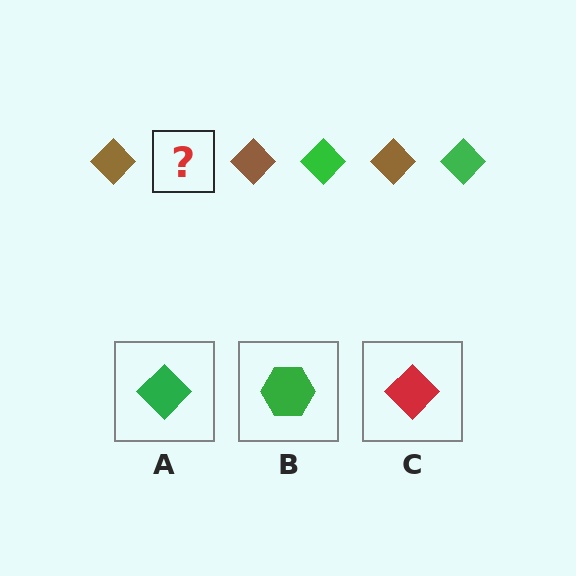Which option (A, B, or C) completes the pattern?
A.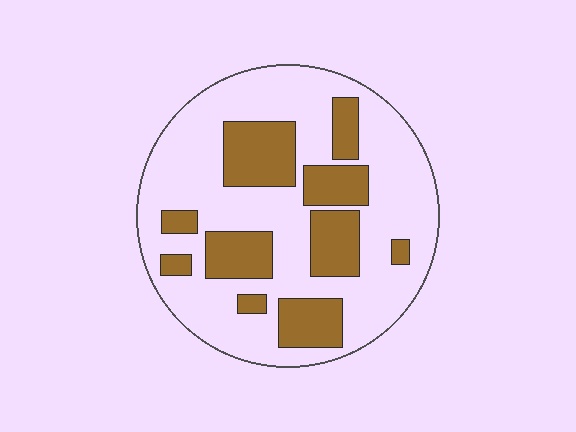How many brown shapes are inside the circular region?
10.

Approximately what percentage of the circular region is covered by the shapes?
Approximately 30%.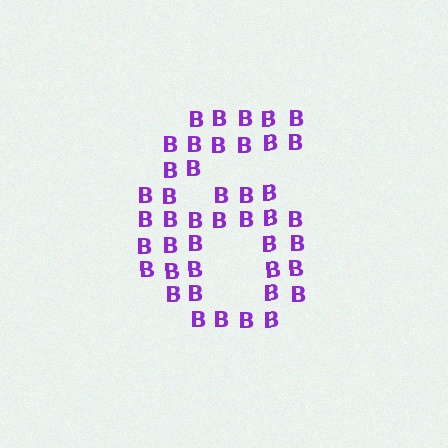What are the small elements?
The small elements are letter B's.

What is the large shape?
The large shape is the digit 6.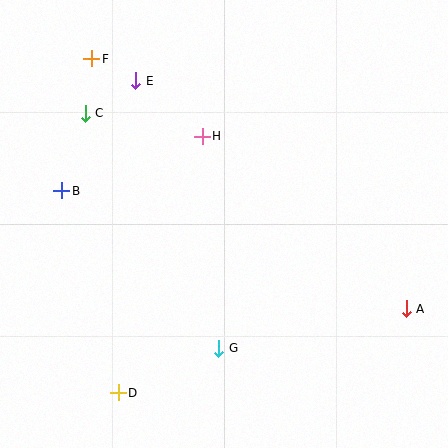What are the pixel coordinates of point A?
Point A is at (406, 309).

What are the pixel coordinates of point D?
Point D is at (118, 393).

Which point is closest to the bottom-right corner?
Point A is closest to the bottom-right corner.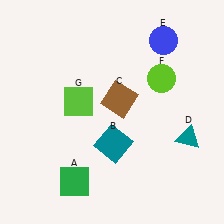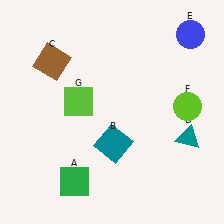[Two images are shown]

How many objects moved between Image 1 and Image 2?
3 objects moved between the two images.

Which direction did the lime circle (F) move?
The lime circle (F) moved down.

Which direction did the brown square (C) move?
The brown square (C) moved left.